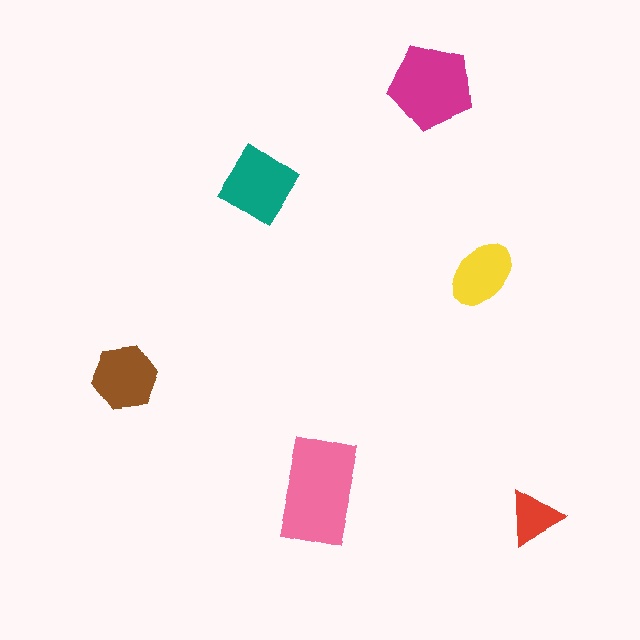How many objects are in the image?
There are 6 objects in the image.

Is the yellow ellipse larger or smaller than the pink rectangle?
Smaller.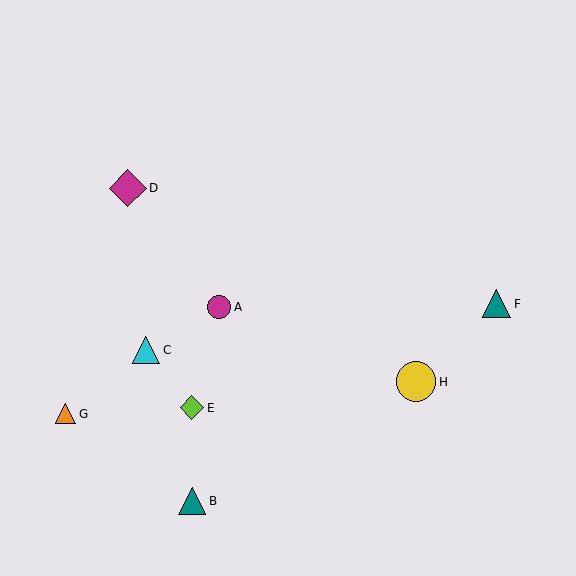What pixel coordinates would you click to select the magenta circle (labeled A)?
Click at (219, 307) to select the magenta circle A.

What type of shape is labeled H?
Shape H is a yellow circle.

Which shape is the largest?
The yellow circle (labeled H) is the largest.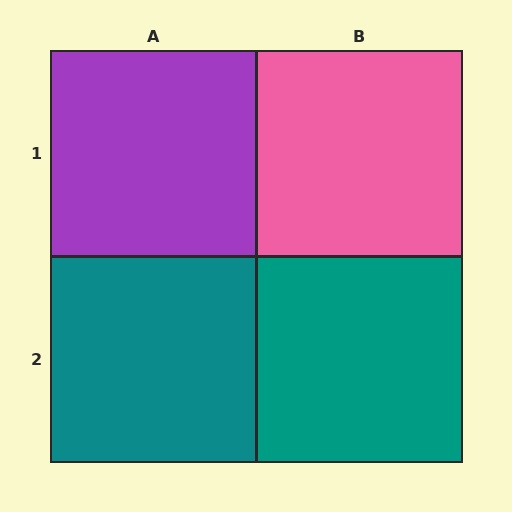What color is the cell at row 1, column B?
Pink.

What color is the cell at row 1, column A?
Purple.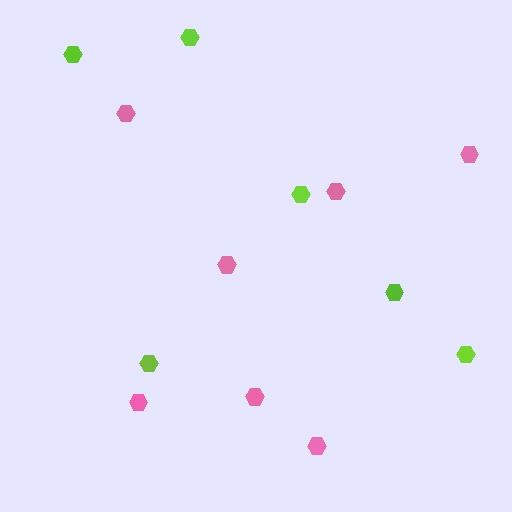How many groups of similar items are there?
There are 2 groups: one group of pink hexagons (7) and one group of lime hexagons (6).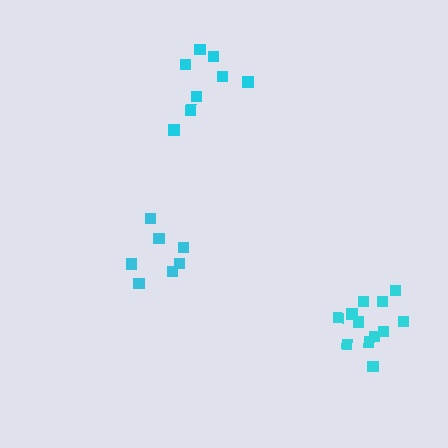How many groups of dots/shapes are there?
There are 3 groups.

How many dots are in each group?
Group 1: 8 dots, Group 2: 7 dots, Group 3: 12 dots (27 total).